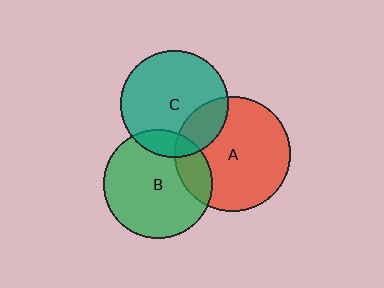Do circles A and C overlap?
Yes.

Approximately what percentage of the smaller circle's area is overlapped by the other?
Approximately 20%.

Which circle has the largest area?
Circle A (red).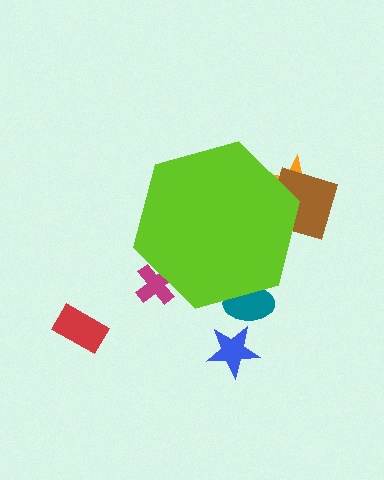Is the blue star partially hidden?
No, the blue star is fully visible.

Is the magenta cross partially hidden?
Yes, the magenta cross is partially hidden behind the lime hexagon.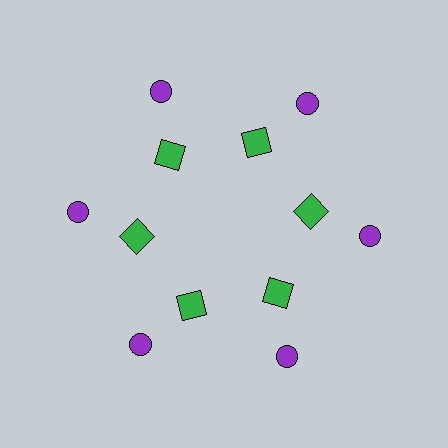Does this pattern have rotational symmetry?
Yes, this pattern has 6-fold rotational symmetry. It looks the same after rotating 60 degrees around the center.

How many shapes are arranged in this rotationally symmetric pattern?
There are 12 shapes, arranged in 6 groups of 2.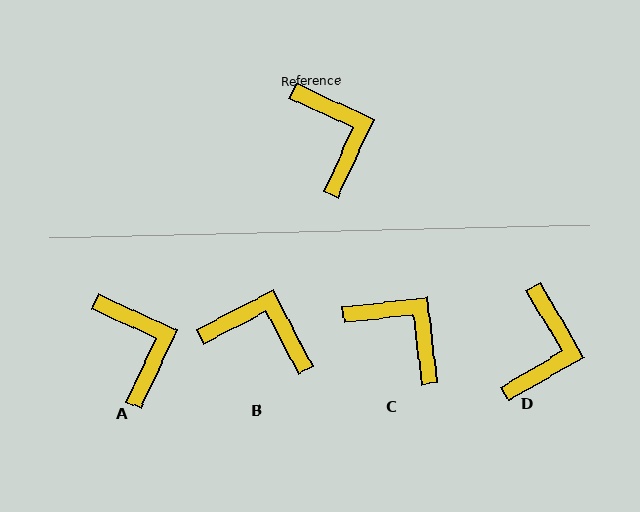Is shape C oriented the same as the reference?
No, it is off by about 31 degrees.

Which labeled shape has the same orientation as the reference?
A.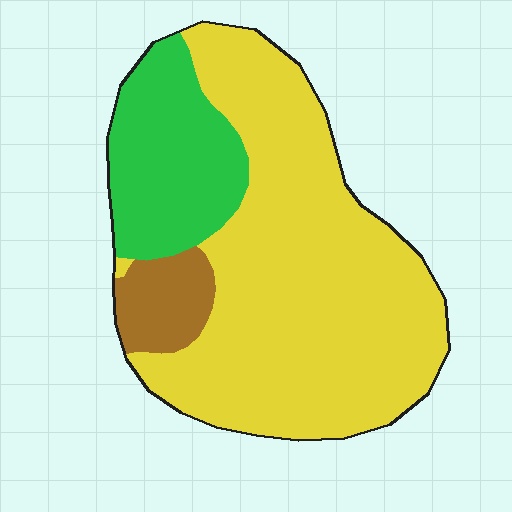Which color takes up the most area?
Yellow, at roughly 70%.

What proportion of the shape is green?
Green takes up about one fifth (1/5) of the shape.